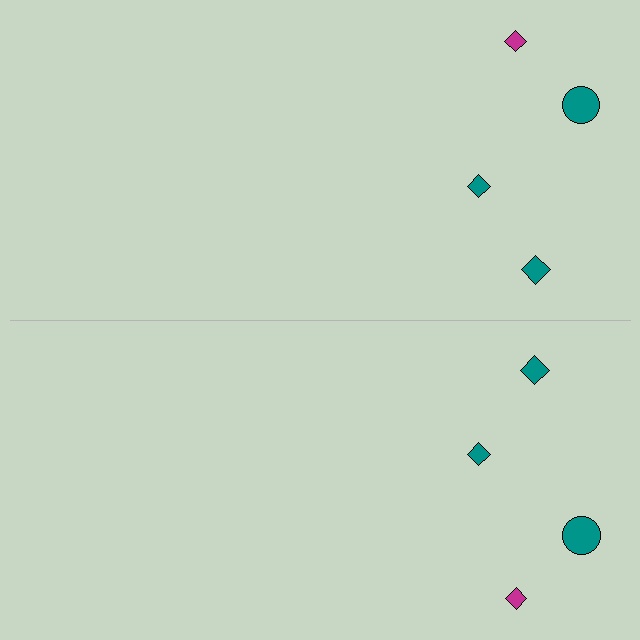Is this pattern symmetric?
Yes, this pattern has bilateral (reflection) symmetry.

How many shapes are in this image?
There are 8 shapes in this image.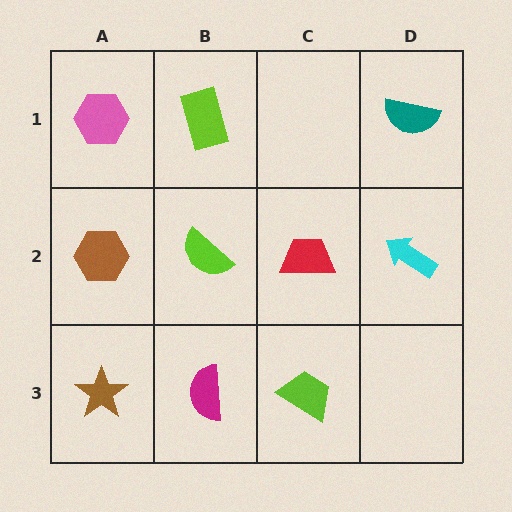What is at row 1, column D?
A teal semicircle.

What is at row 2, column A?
A brown hexagon.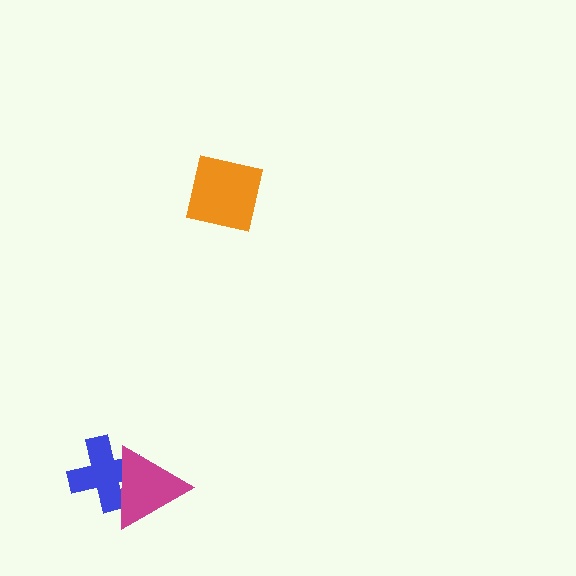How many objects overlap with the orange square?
0 objects overlap with the orange square.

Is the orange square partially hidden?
No, no other shape covers it.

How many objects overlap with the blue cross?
1 object overlaps with the blue cross.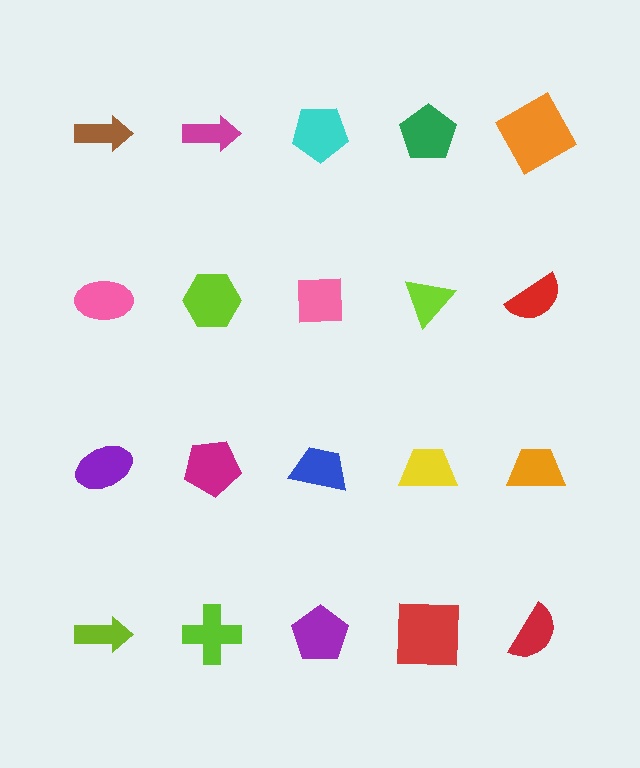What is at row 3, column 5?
An orange trapezoid.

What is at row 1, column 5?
An orange square.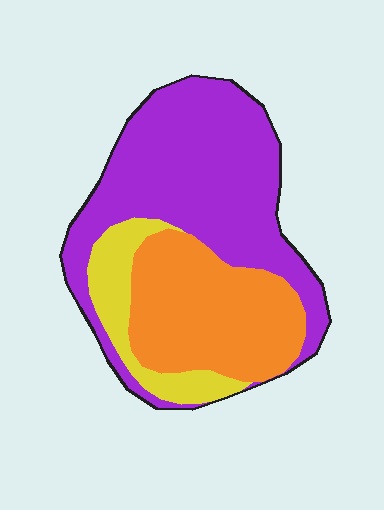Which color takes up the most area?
Purple, at roughly 55%.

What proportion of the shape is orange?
Orange takes up about one third (1/3) of the shape.